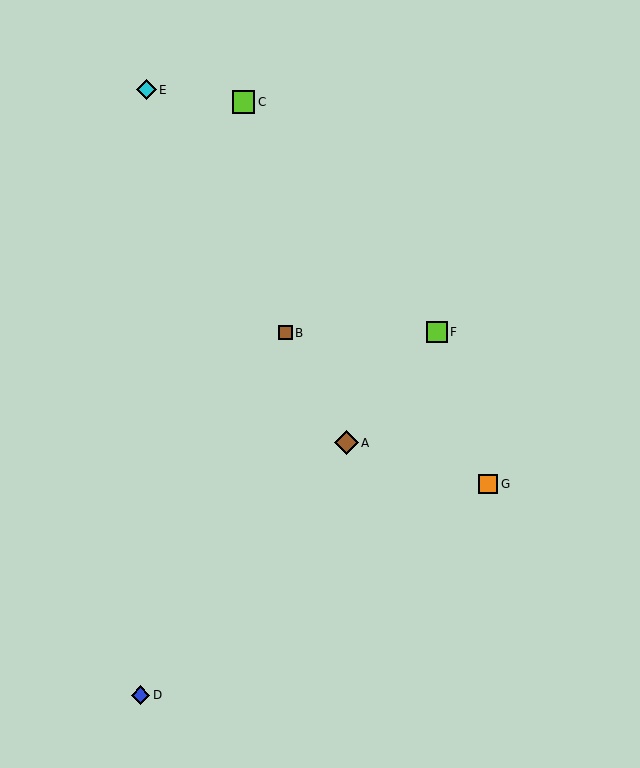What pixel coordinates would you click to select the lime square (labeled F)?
Click at (437, 332) to select the lime square F.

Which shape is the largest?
The brown diamond (labeled A) is the largest.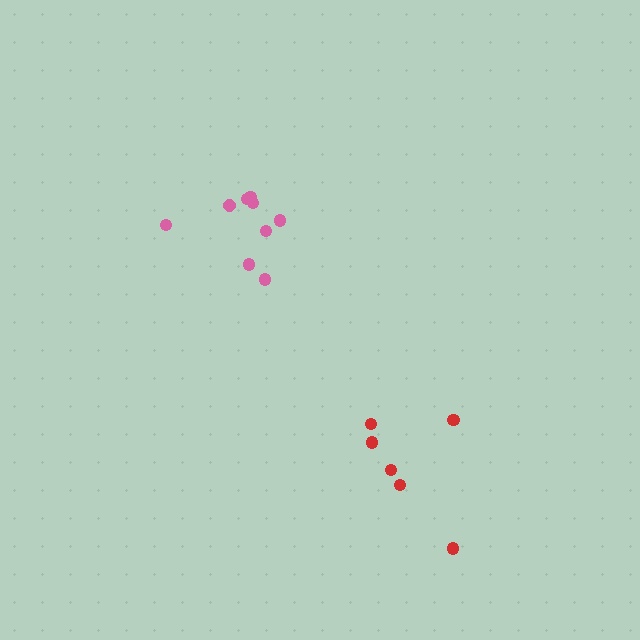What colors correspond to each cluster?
The clusters are colored: pink, red.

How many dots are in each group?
Group 1: 9 dots, Group 2: 6 dots (15 total).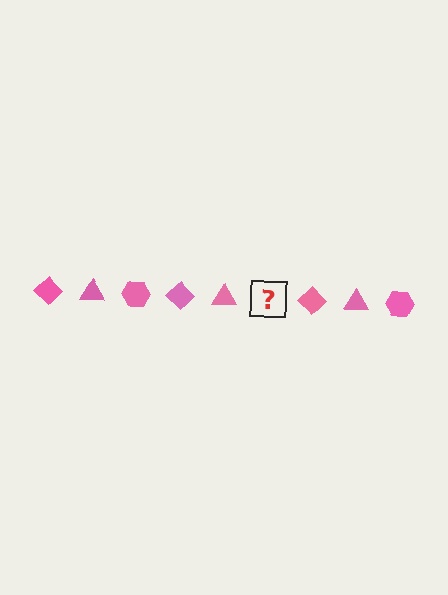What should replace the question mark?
The question mark should be replaced with a pink hexagon.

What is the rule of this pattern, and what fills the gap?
The rule is that the pattern cycles through diamond, triangle, hexagon shapes in pink. The gap should be filled with a pink hexagon.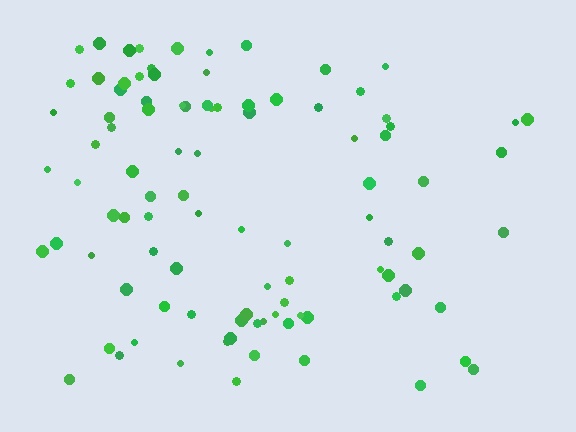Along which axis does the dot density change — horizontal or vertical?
Horizontal.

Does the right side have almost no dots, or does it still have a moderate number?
Still a moderate number, just noticeably fewer than the left.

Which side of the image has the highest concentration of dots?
The left.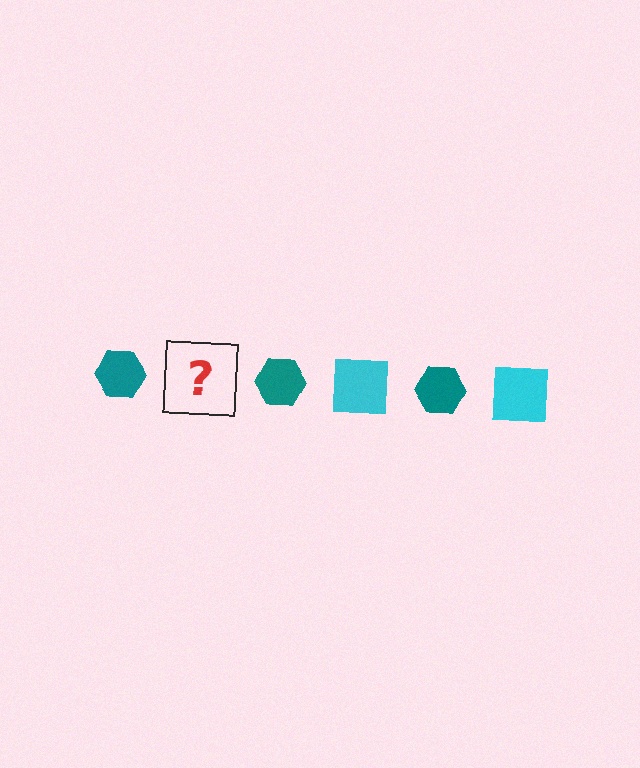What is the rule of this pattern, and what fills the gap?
The rule is that the pattern alternates between teal hexagon and cyan square. The gap should be filled with a cyan square.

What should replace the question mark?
The question mark should be replaced with a cyan square.